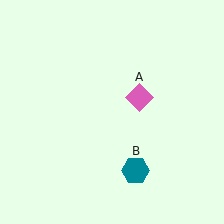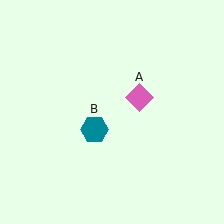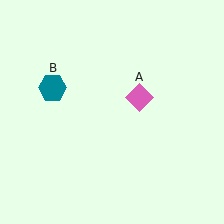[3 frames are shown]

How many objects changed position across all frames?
1 object changed position: teal hexagon (object B).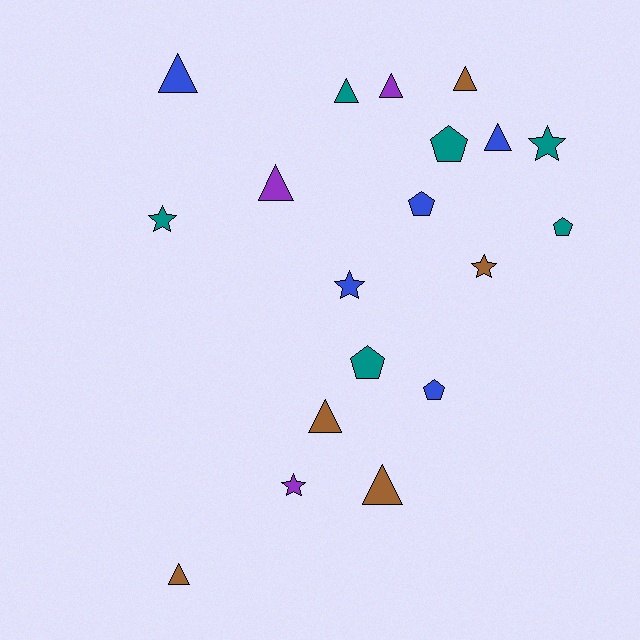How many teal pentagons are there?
There are 3 teal pentagons.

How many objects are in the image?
There are 19 objects.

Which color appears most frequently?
Teal, with 6 objects.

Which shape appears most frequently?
Triangle, with 9 objects.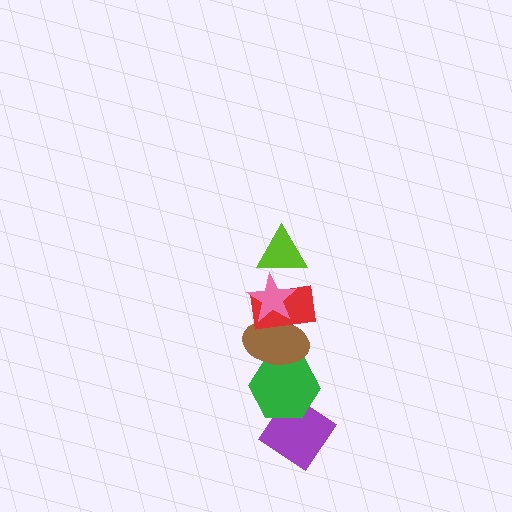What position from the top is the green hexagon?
The green hexagon is 5th from the top.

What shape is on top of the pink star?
The lime triangle is on top of the pink star.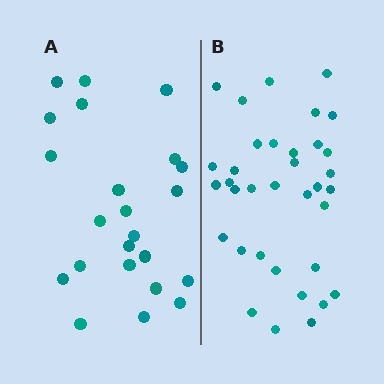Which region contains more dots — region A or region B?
Region B (the right region) has more dots.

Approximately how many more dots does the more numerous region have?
Region B has roughly 12 or so more dots than region A.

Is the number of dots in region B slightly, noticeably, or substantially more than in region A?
Region B has substantially more. The ratio is roughly 1.5 to 1.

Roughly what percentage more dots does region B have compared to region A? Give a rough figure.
About 50% more.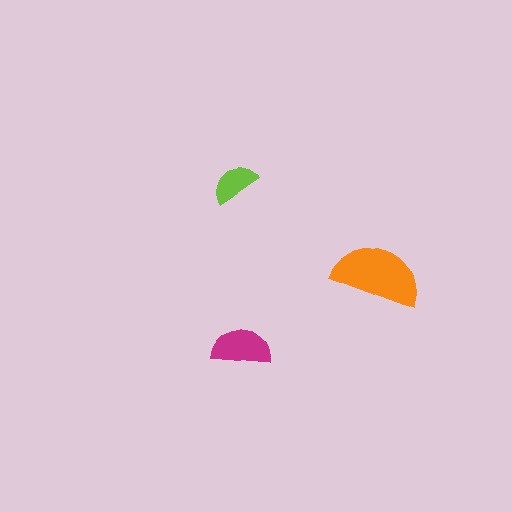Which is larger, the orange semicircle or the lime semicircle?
The orange one.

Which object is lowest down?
The magenta semicircle is bottommost.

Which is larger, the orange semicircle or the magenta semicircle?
The orange one.